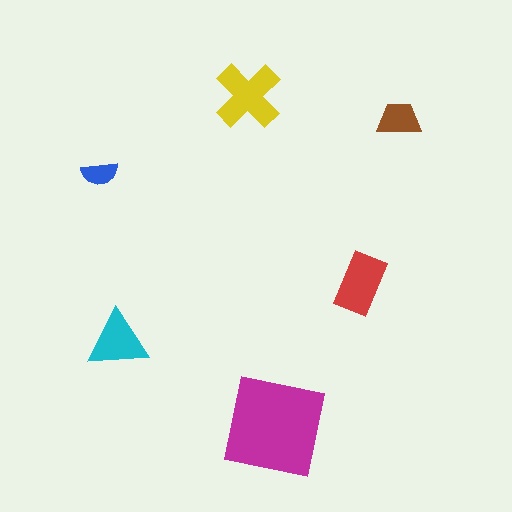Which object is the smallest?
The blue semicircle.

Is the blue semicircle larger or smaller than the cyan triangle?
Smaller.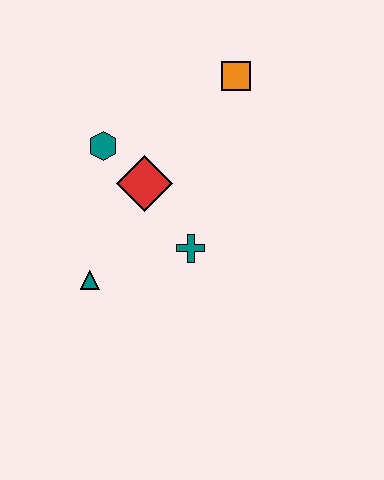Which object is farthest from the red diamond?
The orange square is farthest from the red diamond.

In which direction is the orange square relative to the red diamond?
The orange square is above the red diamond.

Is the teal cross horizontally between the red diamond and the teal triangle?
No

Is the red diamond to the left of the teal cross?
Yes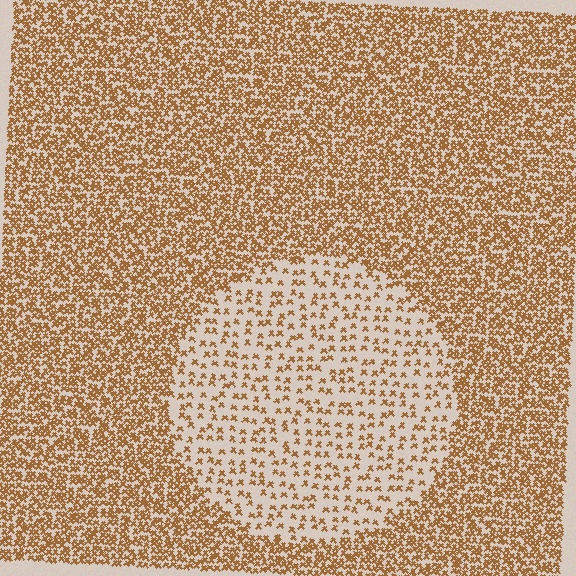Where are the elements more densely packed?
The elements are more densely packed outside the circle boundary.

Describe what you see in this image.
The image contains small brown elements arranged at two different densities. A circle-shaped region is visible where the elements are less densely packed than the surrounding area.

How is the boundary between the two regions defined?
The boundary is defined by a change in element density (approximately 2.7x ratio). All elements are the same color, size, and shape.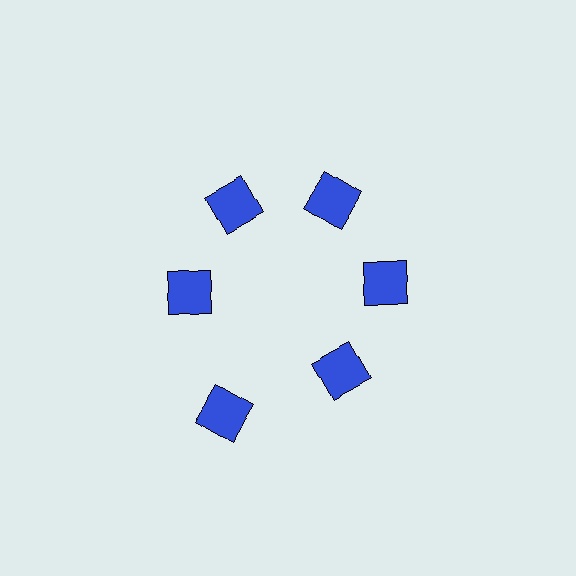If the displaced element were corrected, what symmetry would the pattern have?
It would have 6-fold rotational symmetry — the pattern would map onto itself every 60 degrees.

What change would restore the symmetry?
The symmetry would be restored by moving it inward, back onto the ring so that all 6 squares sit at equal angles and equal distance from the center.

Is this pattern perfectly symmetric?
No. The 6 blue squares are arranged in a ring, but one element near the 7 o'clock position is pushed outward from the center, breaking the 6-fold rotational symmetry.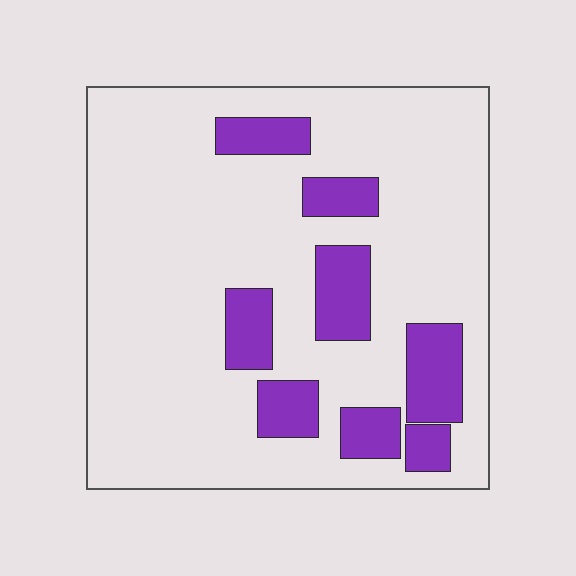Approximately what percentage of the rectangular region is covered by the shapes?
Approximately 20%.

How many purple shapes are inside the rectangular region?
8.